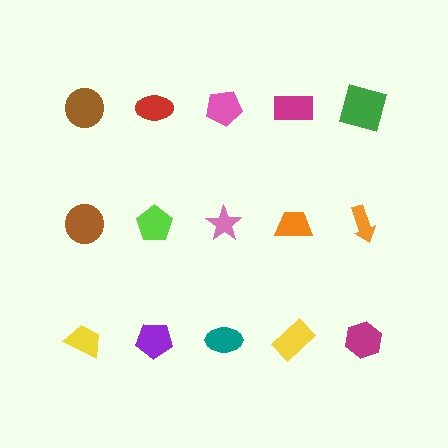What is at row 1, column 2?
A red ellipse.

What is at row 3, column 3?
A teal ellipse.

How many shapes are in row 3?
5 shapes.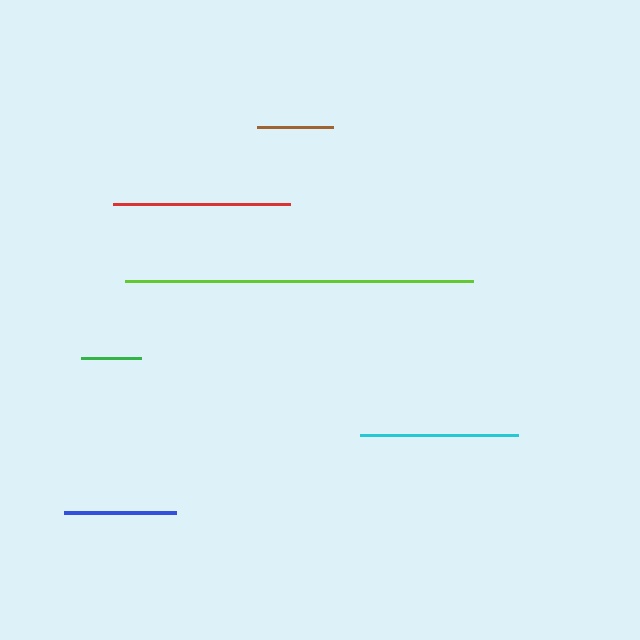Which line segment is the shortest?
The green line is the shortest at approximately 60 pixels.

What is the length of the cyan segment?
The cyan segment is approximately 158 pixels long.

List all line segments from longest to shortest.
From longest to shortest: lime, red, cyan, blue, brown, green.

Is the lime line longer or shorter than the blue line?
The lime line is longer than the blue line.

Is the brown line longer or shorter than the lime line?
The lime line is longer than the brown line.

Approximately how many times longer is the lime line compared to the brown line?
The lime line is approximately 4.5 times the length of the brown line.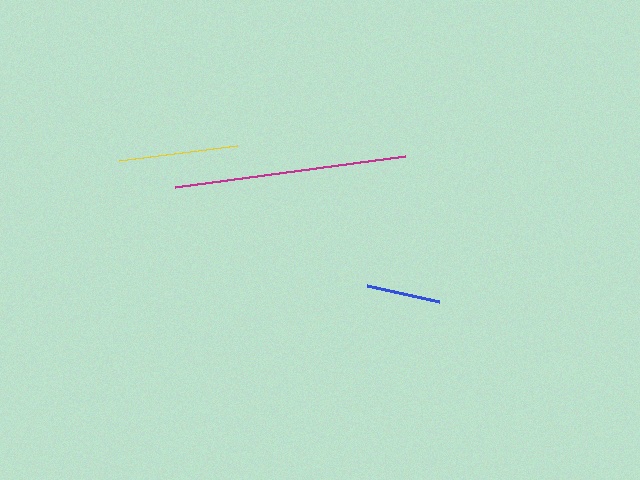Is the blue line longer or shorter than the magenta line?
The magenta line is longer than the blue line.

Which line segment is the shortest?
The blue line is the shortest at approximately 74 pixels.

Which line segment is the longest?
The magenta line is the longest at approximately 231 pixels.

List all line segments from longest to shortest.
From longest to shortest: magenta, yellow, blue.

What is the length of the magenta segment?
The magenta segment is approximately 231 pixels long.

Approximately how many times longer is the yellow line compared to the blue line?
The yellow line is approximately 1.6 times the length of the blue line.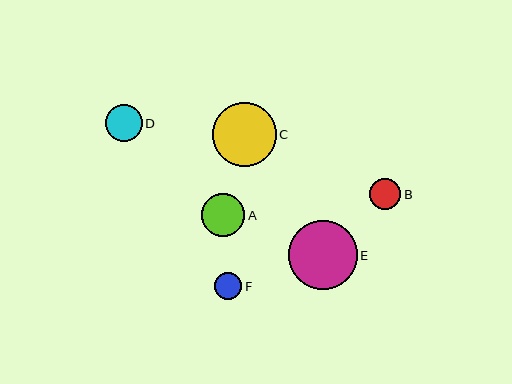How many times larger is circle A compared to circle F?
Circle A is approximately 1.6 times the size of circle F.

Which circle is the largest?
Circle E is the largest with a size of approximately 69 pixels.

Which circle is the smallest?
Circle F is the smallest with a size of approximately 27 pixels.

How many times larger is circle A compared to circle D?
Circle A is approximately 1.2 times the size of circle D.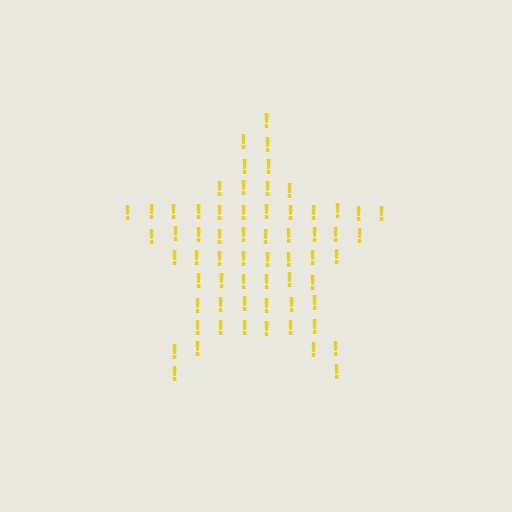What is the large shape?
The large shape is a star.